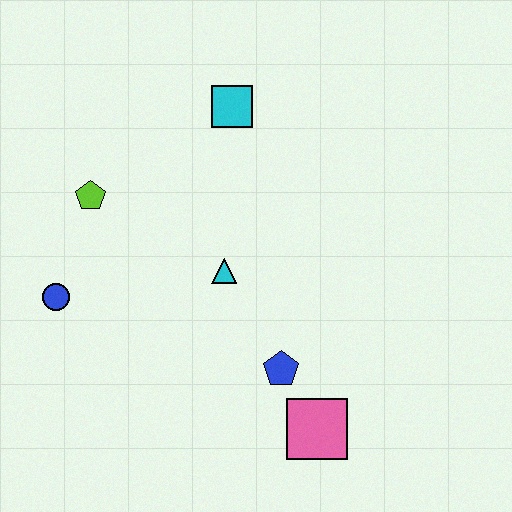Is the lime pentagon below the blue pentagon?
No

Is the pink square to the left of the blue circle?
No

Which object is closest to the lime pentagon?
The blue circle is closest to the lime pentagon.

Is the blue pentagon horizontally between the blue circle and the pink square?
Yes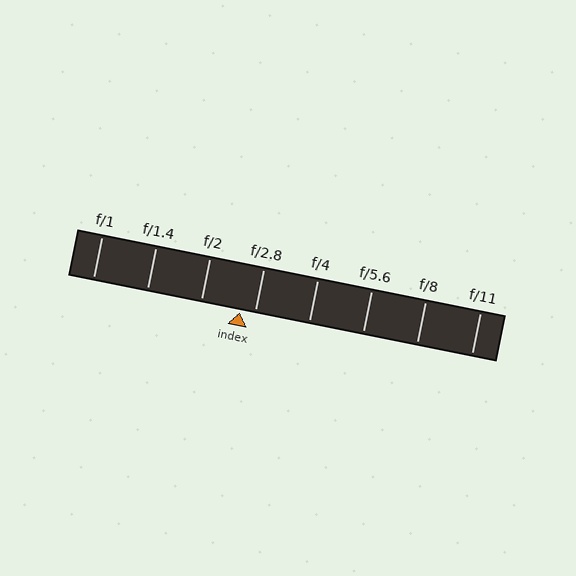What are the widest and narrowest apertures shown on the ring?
The widest aperture shown is f/1 and the narrowest is f/11.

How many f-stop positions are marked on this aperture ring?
There are 8 f-stop positions marked.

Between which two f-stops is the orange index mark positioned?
The index mark is between f/2 and f/2.8.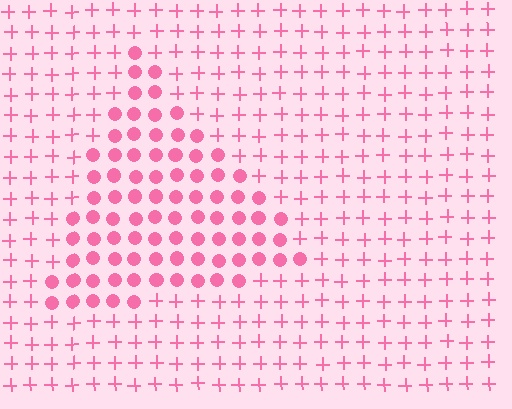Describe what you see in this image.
The image is filled with small pink elements arranged in a uniform grid. A triangle-shaped region contains circles, while the surrounding area contains plus signs. The boundary is defined purely by the change in element shape.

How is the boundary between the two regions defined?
The boundary is defined by a change in element shape: circles inside vs. plus signs outside. All elements share the same color and spacing.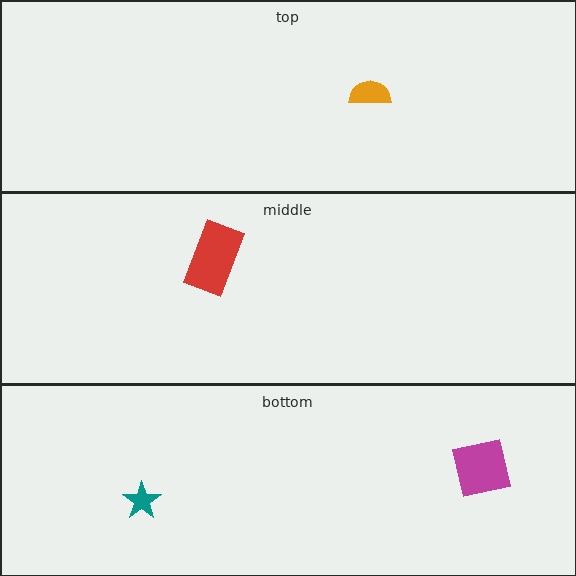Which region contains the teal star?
The bottom region.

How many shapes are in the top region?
1.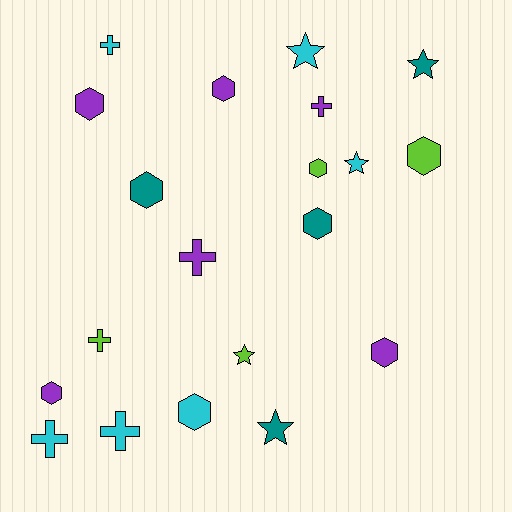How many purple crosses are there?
There are 2 purple crosses.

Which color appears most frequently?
Cyan, with 6 objects.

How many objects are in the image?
There are 20 objects.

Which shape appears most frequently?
Hexagon, with 9 objects.